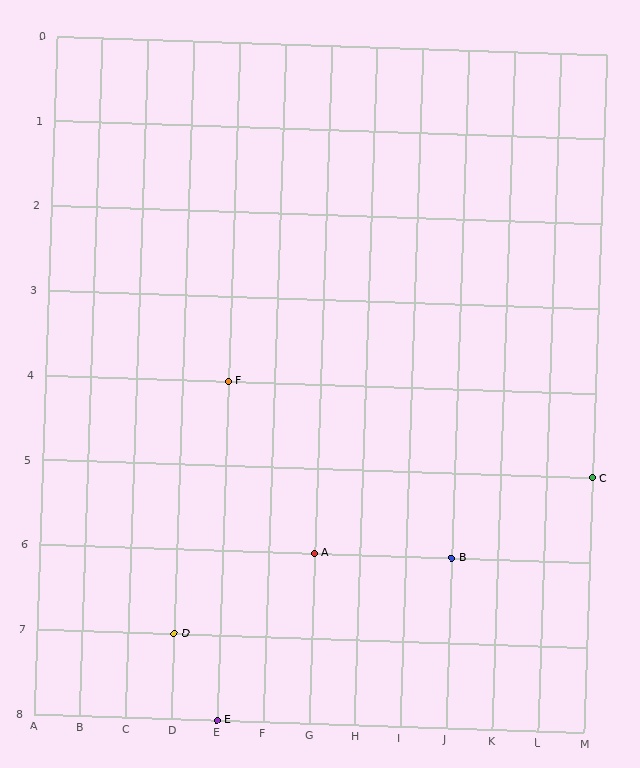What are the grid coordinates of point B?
Point B is at grid coordinates (J, 6).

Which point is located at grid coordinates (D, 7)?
Point D is at (D, 7).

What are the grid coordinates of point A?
Point A is at grid coordinates (G, 6).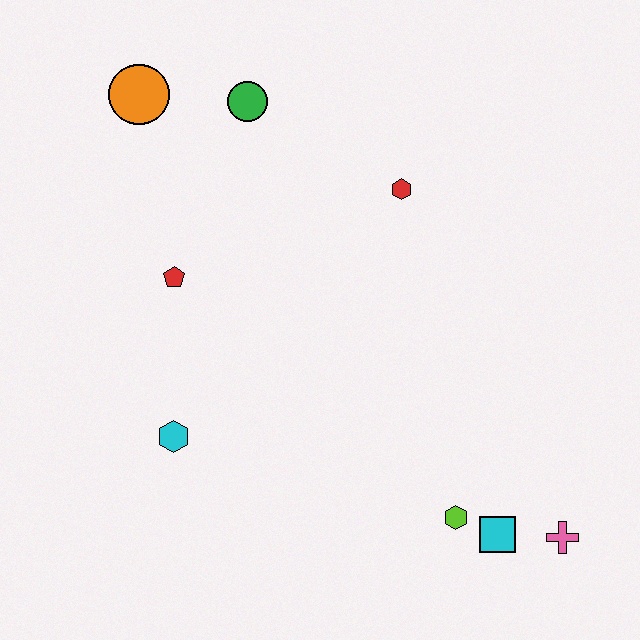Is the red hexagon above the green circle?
No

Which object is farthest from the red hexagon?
The pink cross is farthest from the red hexagon.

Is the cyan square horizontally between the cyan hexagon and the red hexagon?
No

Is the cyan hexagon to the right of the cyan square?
No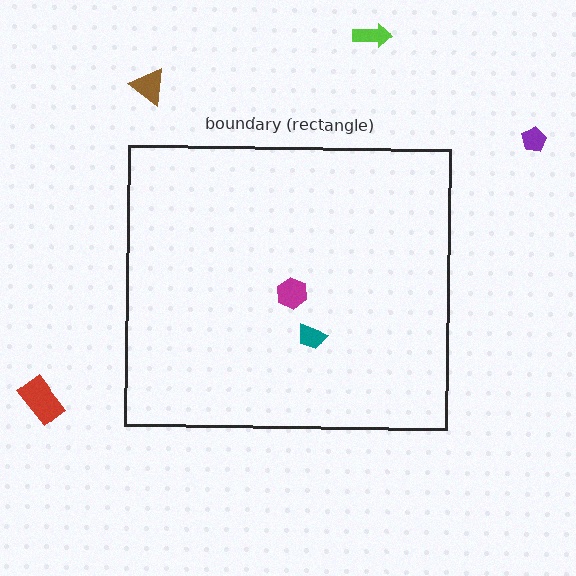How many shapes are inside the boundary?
2 inside, 4 outside.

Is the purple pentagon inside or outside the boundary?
Outside.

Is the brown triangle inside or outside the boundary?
Outside.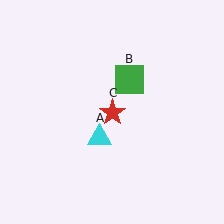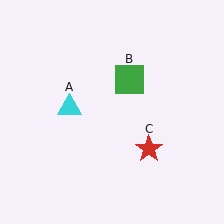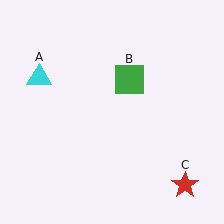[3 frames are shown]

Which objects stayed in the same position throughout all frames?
Green square (object B) remained stationary.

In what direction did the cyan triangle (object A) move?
The cyan triangle (object A) moved up and to the left.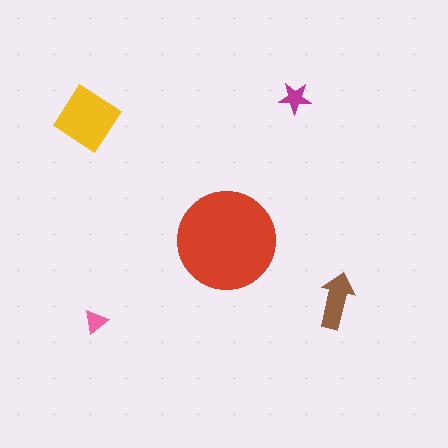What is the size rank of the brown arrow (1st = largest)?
3rd.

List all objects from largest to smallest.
The red circle, the yellow diamond, the brown arrow, the magenta star, the pink triangle.